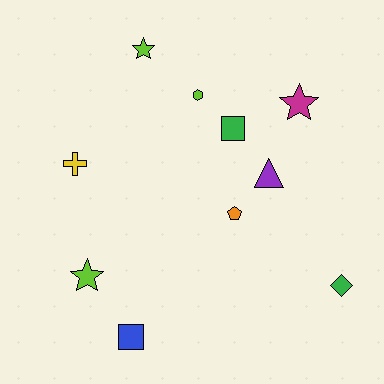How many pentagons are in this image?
There is 1 pentagon.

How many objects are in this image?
There are 10 objects.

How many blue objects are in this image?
There is 1 blue object.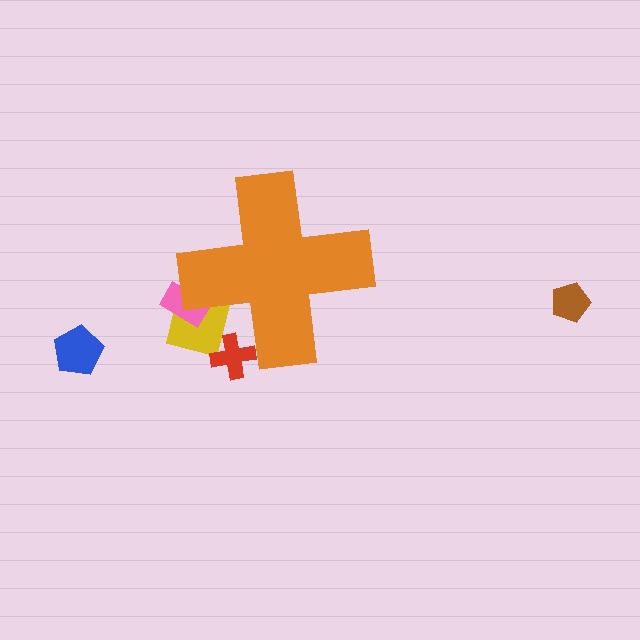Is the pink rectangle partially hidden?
Yes, the pink rectangle is partially hidden behind the orange cross.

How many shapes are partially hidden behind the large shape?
3 shapes are partially hidden.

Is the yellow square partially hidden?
Yes, the yellow square is partially hidden behind the orange cross.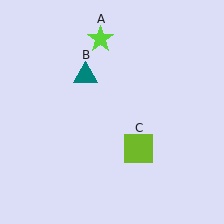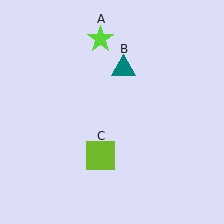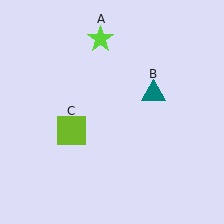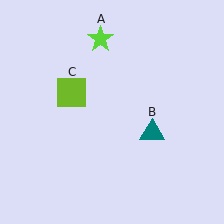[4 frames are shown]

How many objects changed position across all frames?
2 objects changed position: teal triangle (object B), lime square (object C).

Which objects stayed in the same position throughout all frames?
Lime star (object A) remained stationary.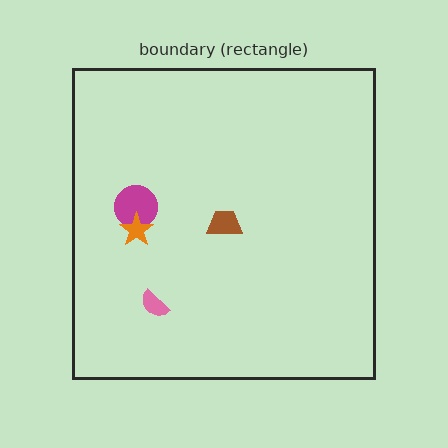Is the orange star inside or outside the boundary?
Inside.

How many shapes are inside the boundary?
4 inside, 0 outside.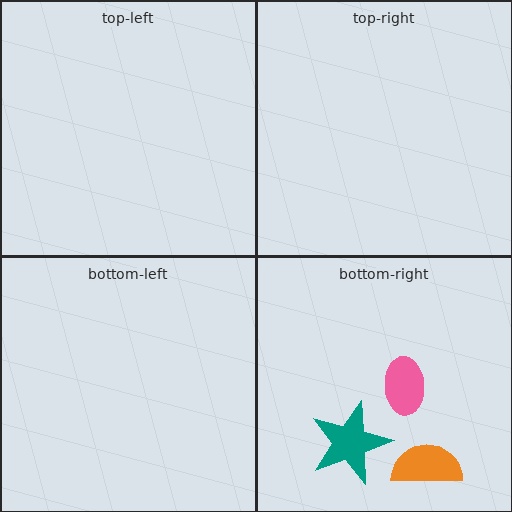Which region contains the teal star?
The bottom-right region.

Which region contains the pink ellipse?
The bottom-right region.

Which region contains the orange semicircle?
The bottom-right region.